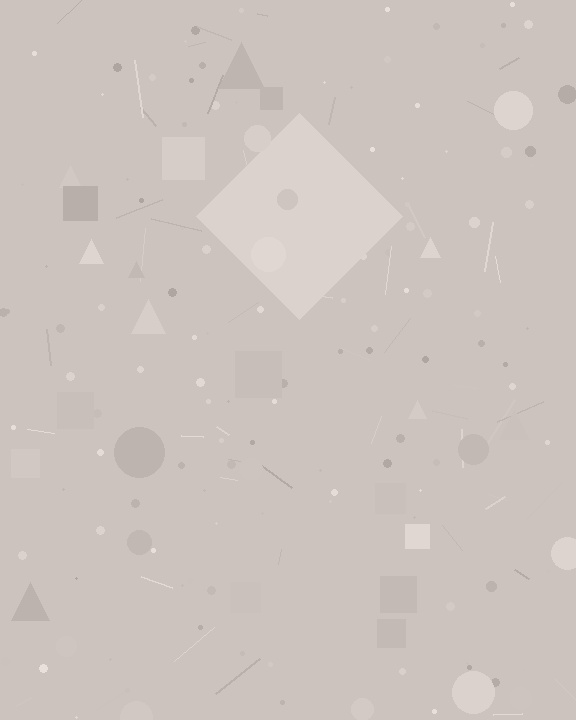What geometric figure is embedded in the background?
A diamond is embedded in the background.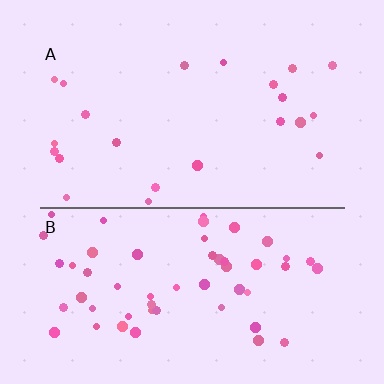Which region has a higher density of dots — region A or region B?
B (the bottom).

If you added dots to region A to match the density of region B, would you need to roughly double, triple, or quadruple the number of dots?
Approximately triple.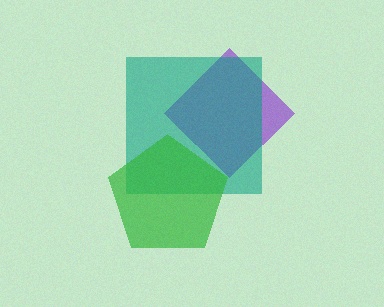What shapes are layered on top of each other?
The layered shapes are: a purple diamond, a teal square, a green pentagon.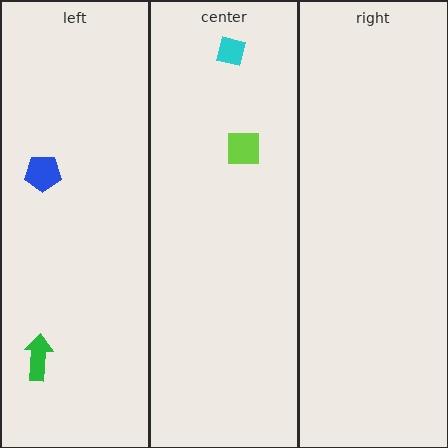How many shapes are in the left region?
2.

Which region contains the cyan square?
The center region.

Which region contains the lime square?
The center region.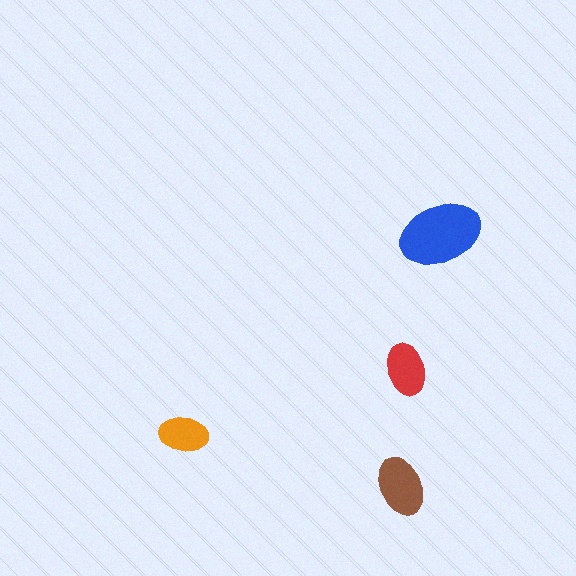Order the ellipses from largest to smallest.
the blue one, the brown one, the red one, the orange one.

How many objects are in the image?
There are 4 objects in the image.